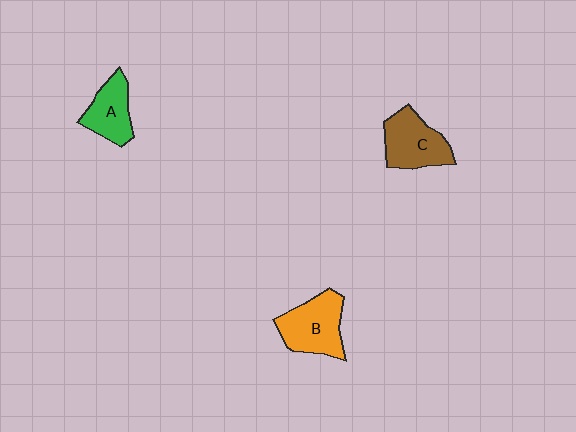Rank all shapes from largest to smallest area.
From largest to smallest: B (orange), C (brown), A (green).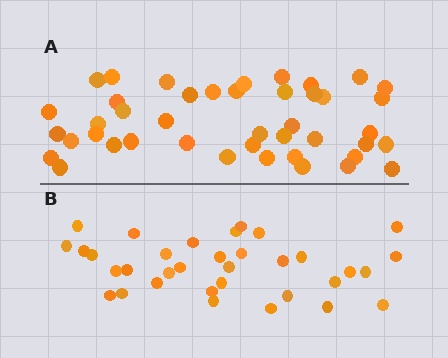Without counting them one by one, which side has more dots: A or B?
Region A (the top region) has more dots.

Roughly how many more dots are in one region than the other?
Region A has roughly 8 or so more dots than region B.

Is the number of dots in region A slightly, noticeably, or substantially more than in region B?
Region A has noticeably more, but not dramatically so. The ratio is roughly 1.3 to 1.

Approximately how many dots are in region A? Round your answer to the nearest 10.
About 40 dots. (The exact count is 43, which rounds to 40.)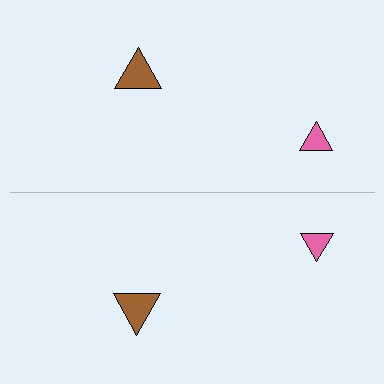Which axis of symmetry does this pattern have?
The pattern has a horizontal axis of symmetry running through the center of the image.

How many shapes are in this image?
There are 4 shapes in this image.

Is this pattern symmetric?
Yes, this pattern has bilateral (reflection) symmetry.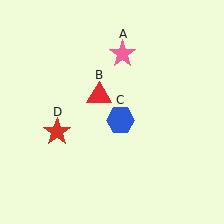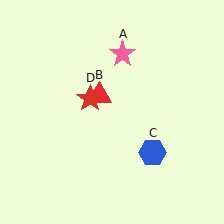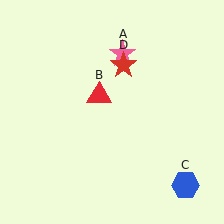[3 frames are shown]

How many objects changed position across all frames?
2 objects changed position: blue hexagon (object C), red star (object D).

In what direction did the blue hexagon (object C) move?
The blue hexagon (object C) moved down and to the right.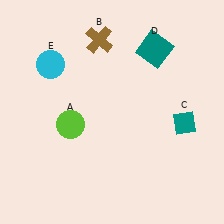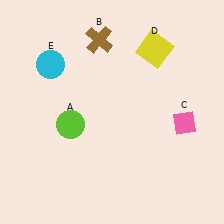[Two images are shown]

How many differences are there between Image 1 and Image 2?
There are 2 differences between the two images.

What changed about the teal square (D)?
In Image 1, D is teal. In Image 2, it changed to yellow.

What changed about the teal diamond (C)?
In Image 1, C is teal. In Image 2, it changed to pink.